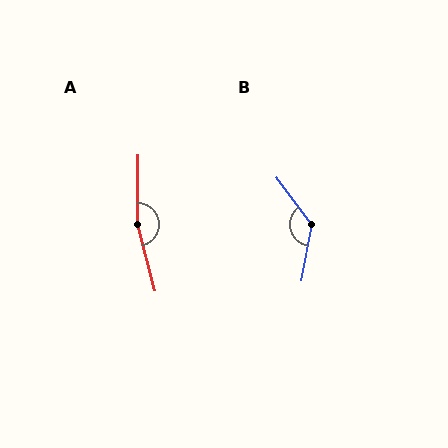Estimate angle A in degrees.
Approximately 165 degrees.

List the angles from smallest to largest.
B (133°), A (165°).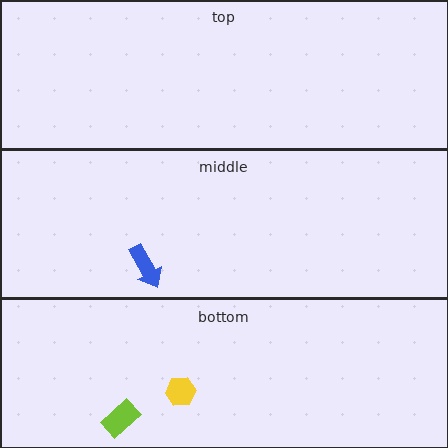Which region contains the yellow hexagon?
The bottom region.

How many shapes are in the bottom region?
2.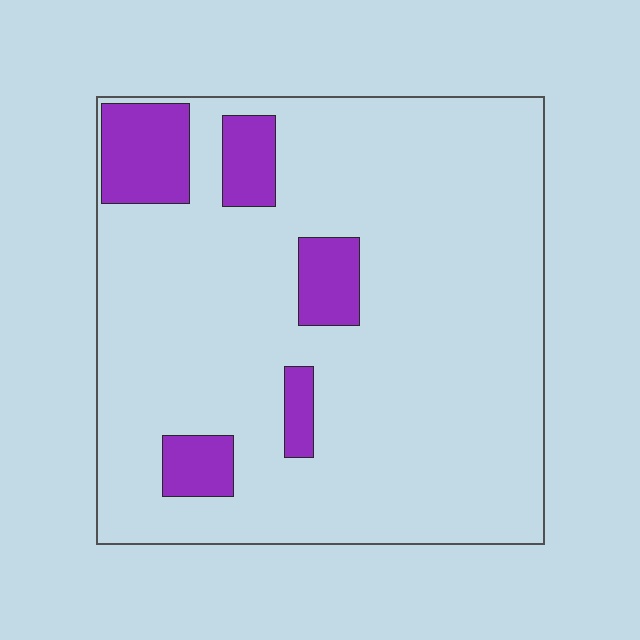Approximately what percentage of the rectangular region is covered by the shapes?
Approximately 15%.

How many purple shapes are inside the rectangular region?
5.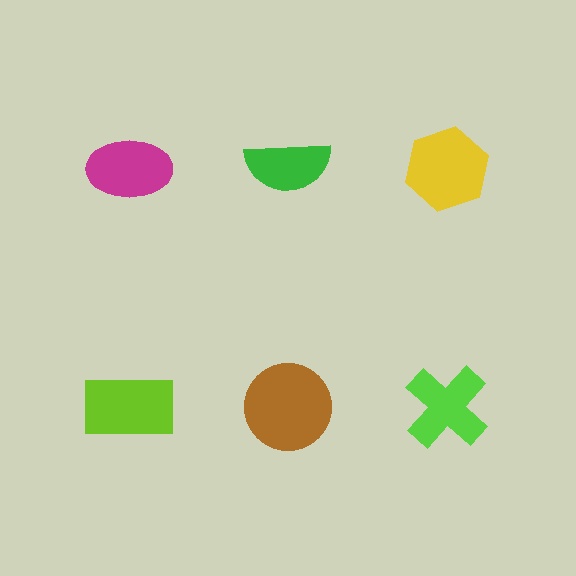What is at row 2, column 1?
A lime rectangle.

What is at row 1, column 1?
A magenta ellipse.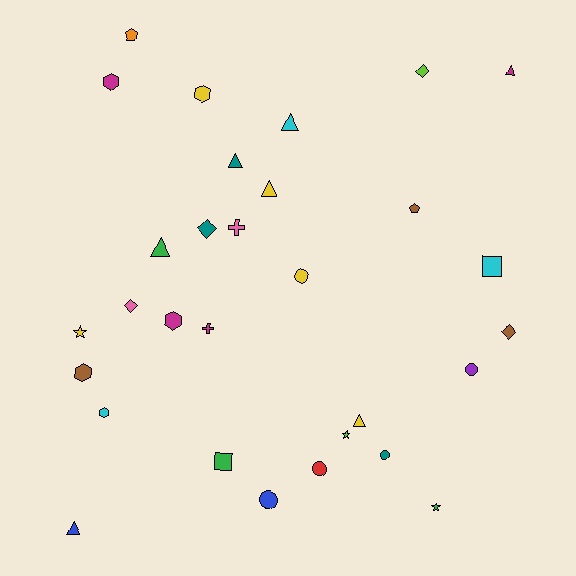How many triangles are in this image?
There are 7 triangles.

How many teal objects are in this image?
There are 3 teal objects.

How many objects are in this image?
There are 30 objects.